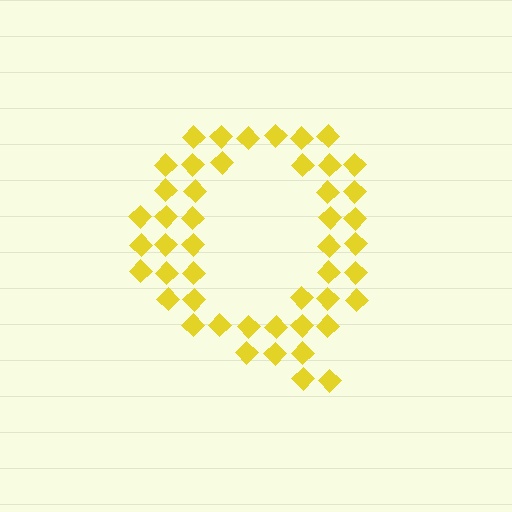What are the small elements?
The small elements are diamonds.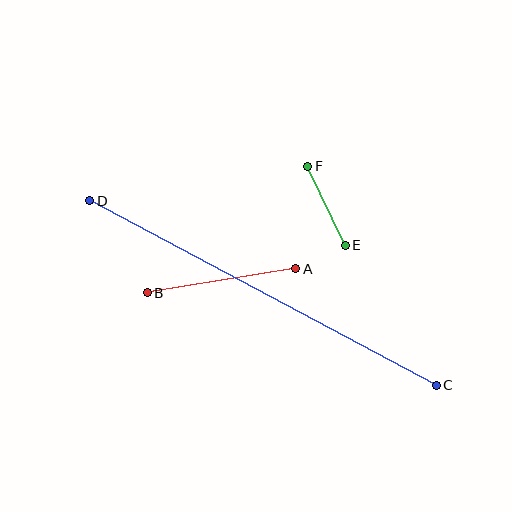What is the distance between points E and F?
The distance is approximately 87 pixels.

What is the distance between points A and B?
The distance is approximately 151 pixels.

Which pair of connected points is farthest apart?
Points C and D are farthest apart.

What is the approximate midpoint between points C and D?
The midpoint is at approximately (263, 293) pixels.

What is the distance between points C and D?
The distance is approximately 393 pixels.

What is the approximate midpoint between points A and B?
The midpoint is at approximately (221, 281) pixels.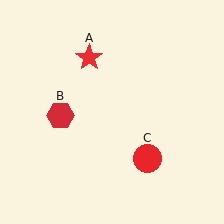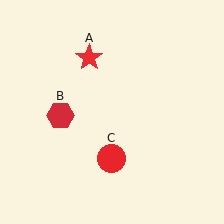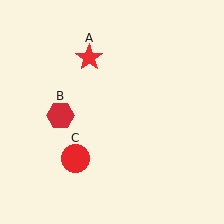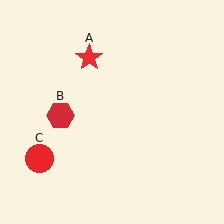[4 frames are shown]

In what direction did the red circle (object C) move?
The red circle (object C) moved left.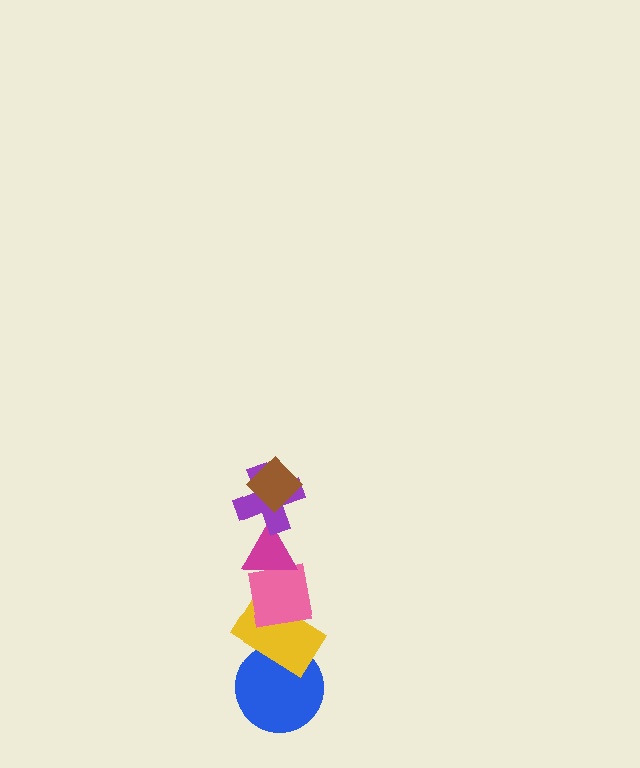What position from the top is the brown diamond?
The brown diamond is 1st from the top.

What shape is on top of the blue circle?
The yellow rectangle is on top of the blue circle.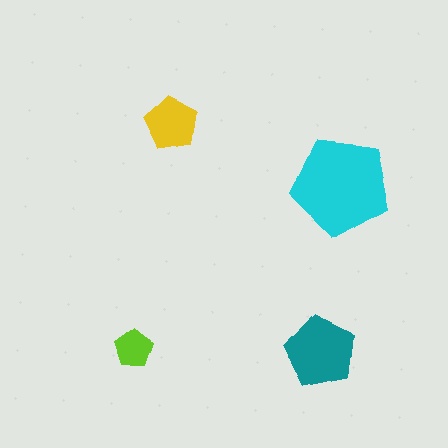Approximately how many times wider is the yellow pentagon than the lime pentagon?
About 1.5 times wider.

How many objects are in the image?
There are 4 objects in the image.